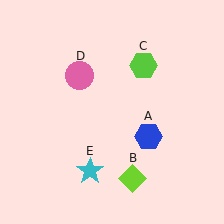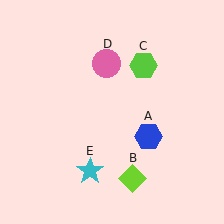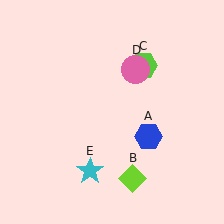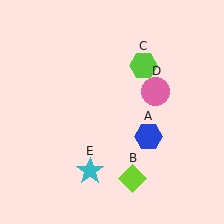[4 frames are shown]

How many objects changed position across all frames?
1 object changed position: pink circle (object D).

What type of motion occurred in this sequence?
The pink circle (object D) rotated clockwise around the center of the scene.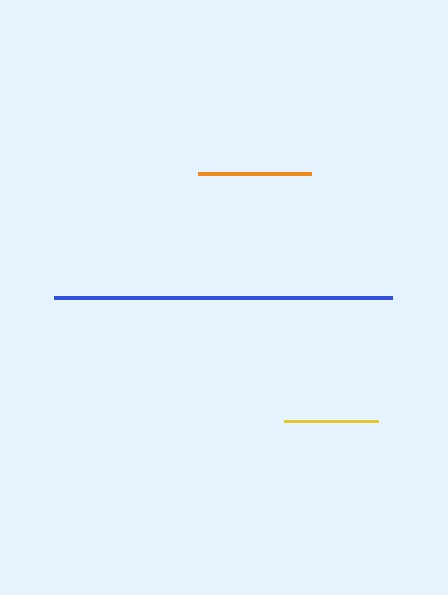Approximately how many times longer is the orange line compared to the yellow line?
The orange line is approximately 1.2 times the length of the yellow line.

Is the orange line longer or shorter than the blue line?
The blue line is longer than the orange line.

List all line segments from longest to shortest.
From longest to shortest: blue, orange, yellow.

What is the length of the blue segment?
The blue segment is approximately 338 pixels long.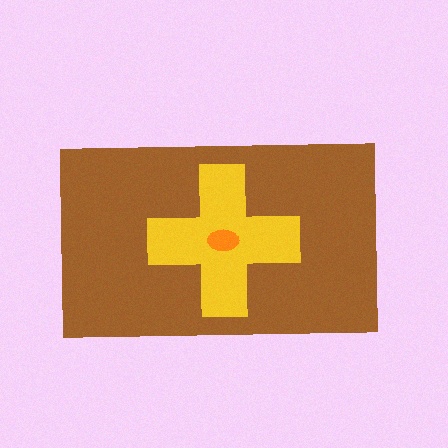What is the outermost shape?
The brown rectangle.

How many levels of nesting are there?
3.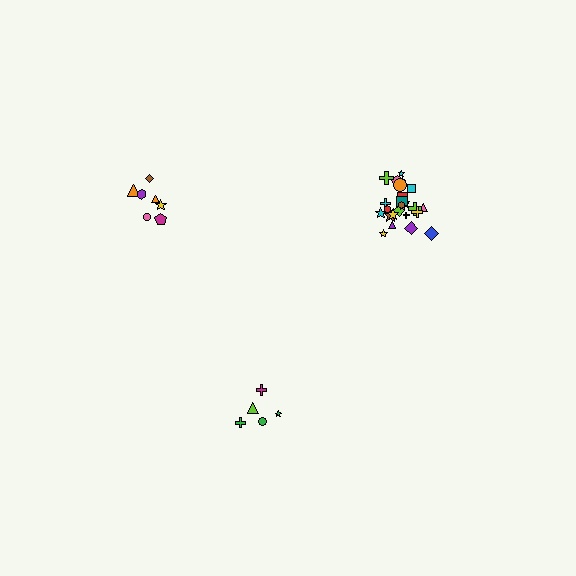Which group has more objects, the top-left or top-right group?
The top-right group.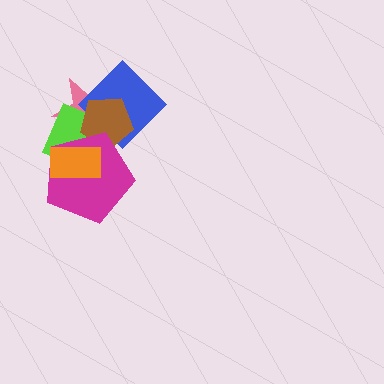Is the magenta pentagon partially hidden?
Yes, it is partially covered by another shape.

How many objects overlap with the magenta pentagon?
5 objects overlap with the magenta pentagon.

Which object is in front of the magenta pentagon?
The orange rectangle is in front of the magenta pentagon.